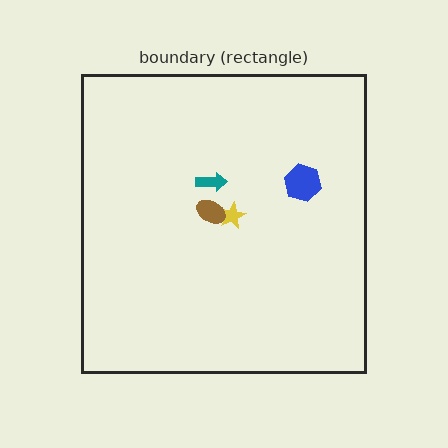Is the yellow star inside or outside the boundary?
Inside.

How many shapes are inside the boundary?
4 inside, 0 outside.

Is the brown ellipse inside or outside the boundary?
Inside.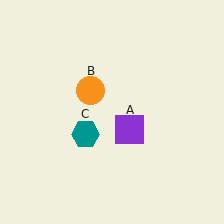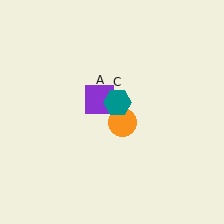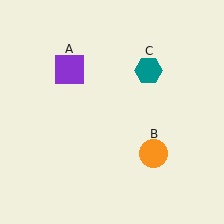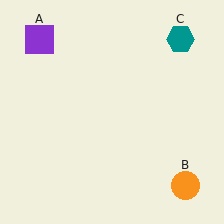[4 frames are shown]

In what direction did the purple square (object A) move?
The purple square (object A) moved up and to the left.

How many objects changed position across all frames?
3 objects changed position: purple square (object A), orange circle (object B), teal hexagon (object C).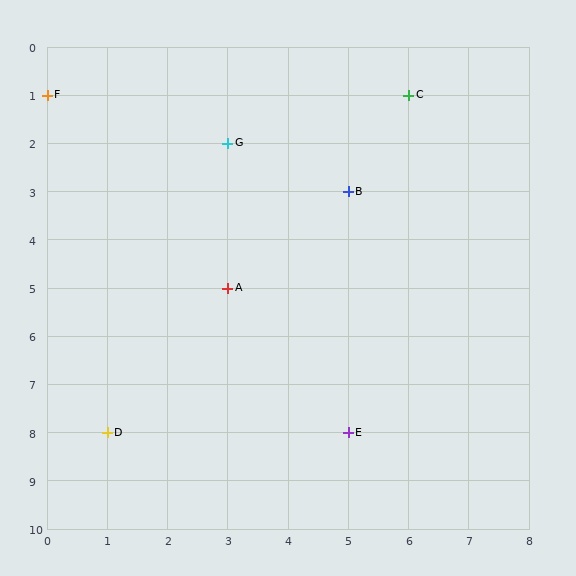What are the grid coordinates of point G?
Point G is at grid coordinates (3, 2).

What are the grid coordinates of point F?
Point F is at grid coordinates (0, 1).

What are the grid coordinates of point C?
Point C is at grid coordinates (6, 1).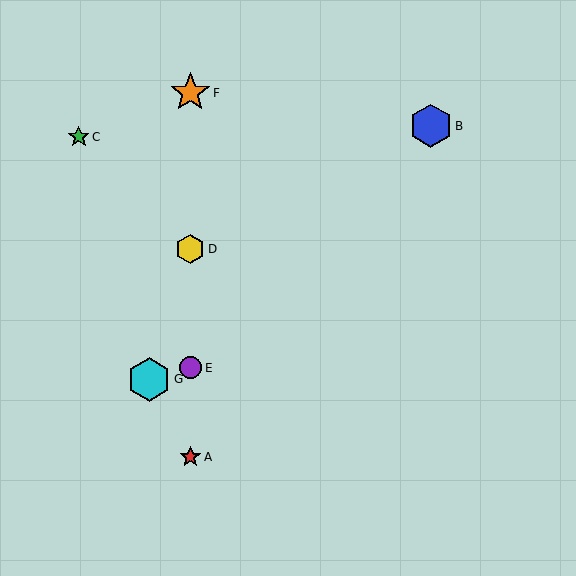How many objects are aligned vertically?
4 objects (A, D, E, F) are aligned vertically.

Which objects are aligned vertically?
Objects A, D, E, F are aligned vertically.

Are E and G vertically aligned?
No, E is at x≈190 and G is at x≈149.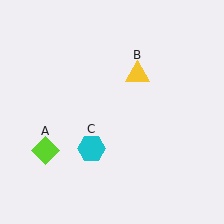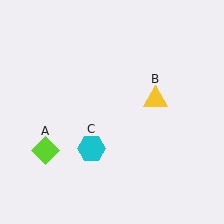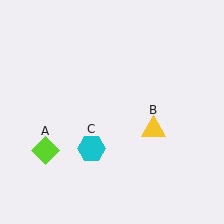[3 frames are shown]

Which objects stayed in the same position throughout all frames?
Lime diamond (object A) and cyan hexagon (object C) remained stationary.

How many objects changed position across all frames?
1 object changed position: yellow triangle (object B).